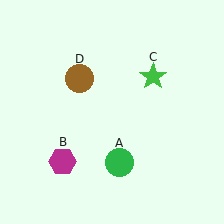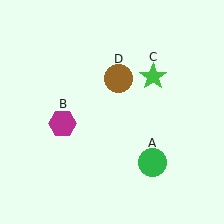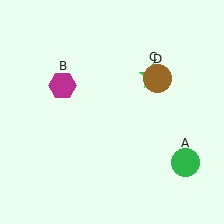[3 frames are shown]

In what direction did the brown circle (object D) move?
The brown circle (object D) moved right.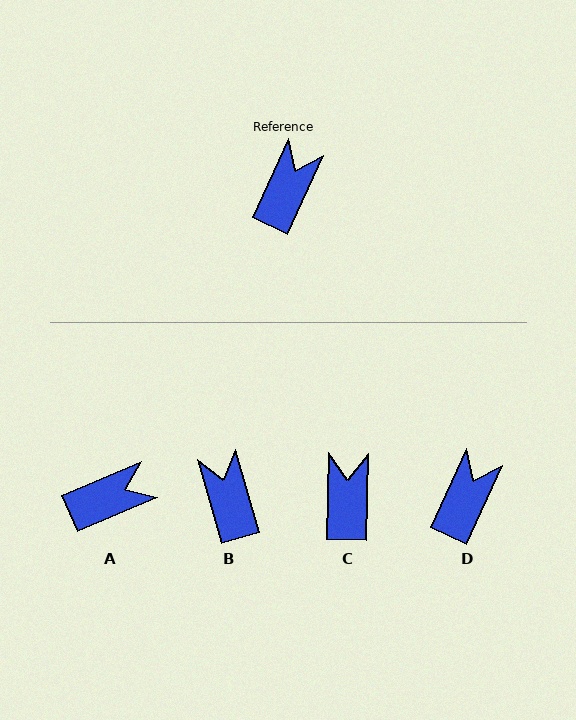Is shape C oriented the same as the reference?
No, it is off by about 23 degrees.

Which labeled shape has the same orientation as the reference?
D.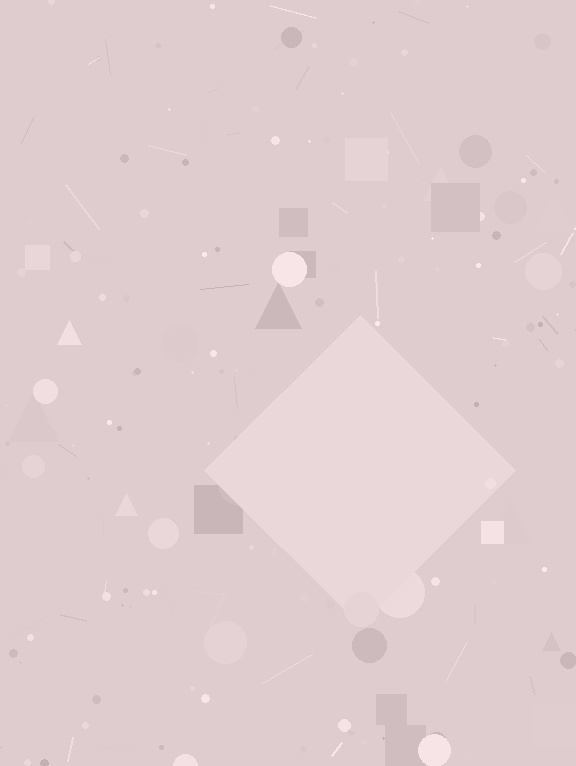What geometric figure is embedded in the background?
A diamond is embedded in the background.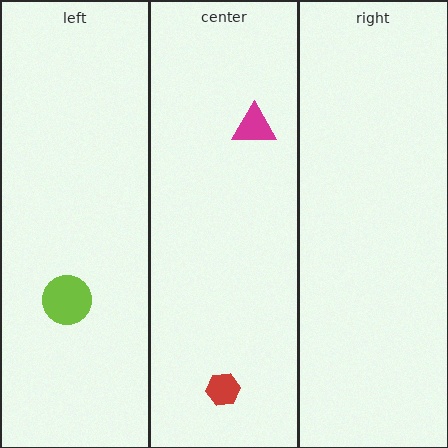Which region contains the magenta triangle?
The center region.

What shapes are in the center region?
The red hexagon, the magenta triangle.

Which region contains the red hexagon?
The center region.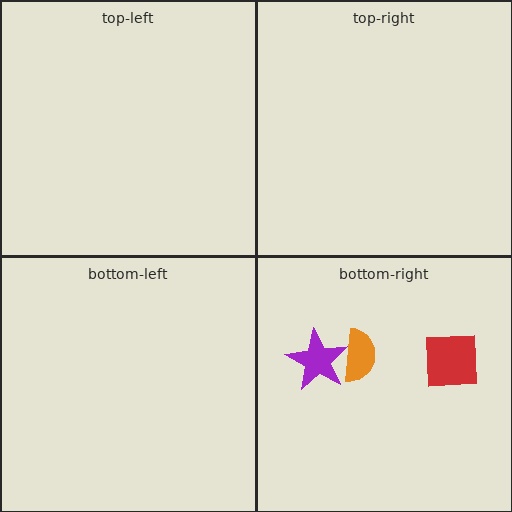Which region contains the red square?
The bottom-right region.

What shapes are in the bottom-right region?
The orange semicircle, the purple star, the red square.